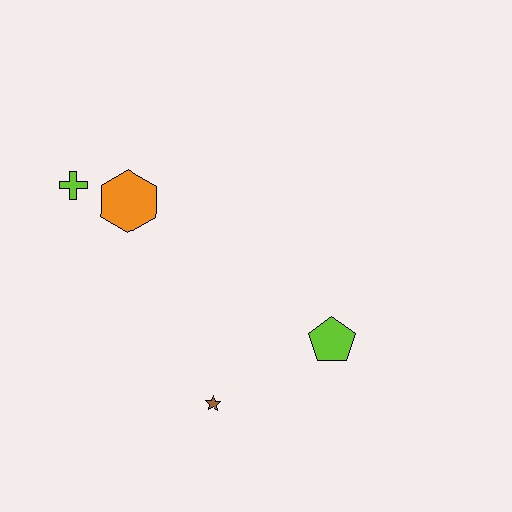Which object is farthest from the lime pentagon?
The lime cross is farthest from the lime pentagon.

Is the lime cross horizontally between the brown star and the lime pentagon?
No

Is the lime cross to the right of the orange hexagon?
No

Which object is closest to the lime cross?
The orange hexagon is closest to the lime cross.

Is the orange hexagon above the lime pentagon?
Yes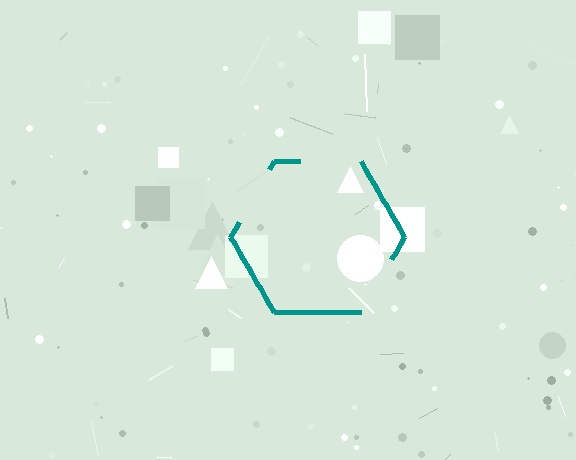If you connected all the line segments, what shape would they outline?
They would outline a hexagon.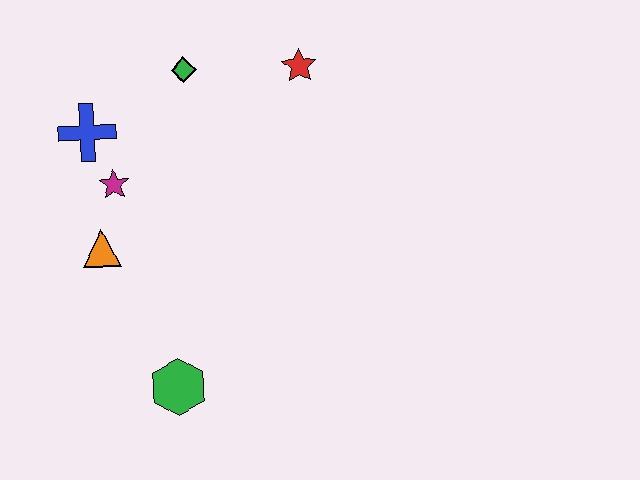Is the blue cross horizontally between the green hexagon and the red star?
No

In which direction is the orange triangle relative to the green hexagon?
The orange triangle is above the green hexagon.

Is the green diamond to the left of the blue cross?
No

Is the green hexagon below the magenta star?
Yes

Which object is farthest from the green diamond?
The green hexagon is farthest from the green diamond.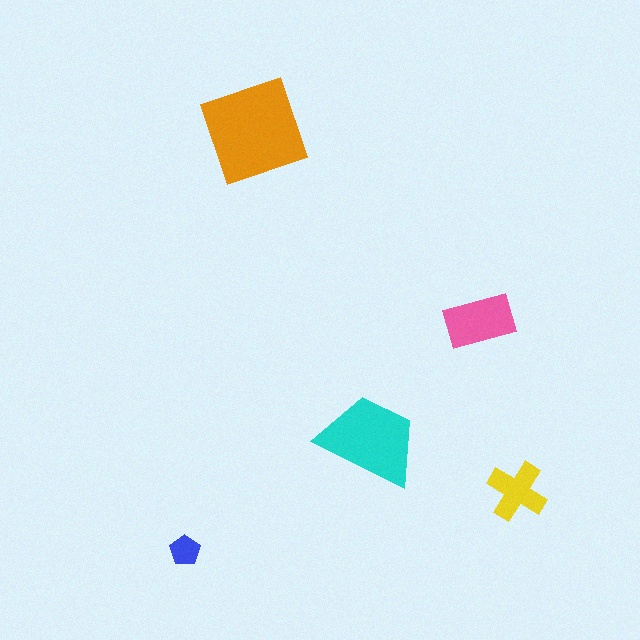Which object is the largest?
The orange square.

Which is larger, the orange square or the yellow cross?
The orange square.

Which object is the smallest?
The blue pentagon.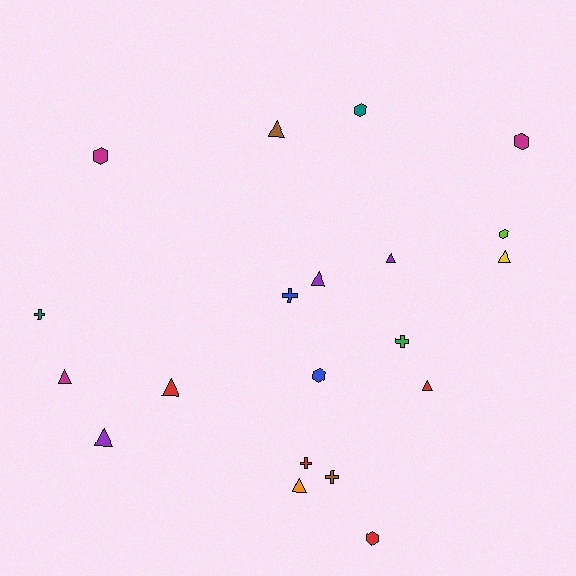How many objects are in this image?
There are 20 objects.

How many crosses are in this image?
There are 5 crosses.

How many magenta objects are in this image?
There are 3 magenta objects.